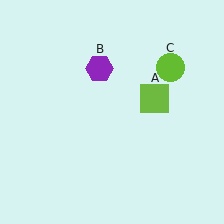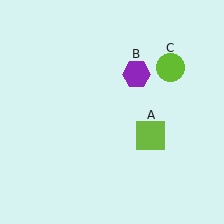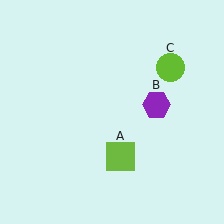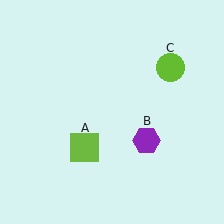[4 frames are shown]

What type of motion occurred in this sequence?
The lime square (object A), purple hexagon (object B) rotated clockwise around the center of the scene.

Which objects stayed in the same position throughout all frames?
Lime circle (object C) remained stationary.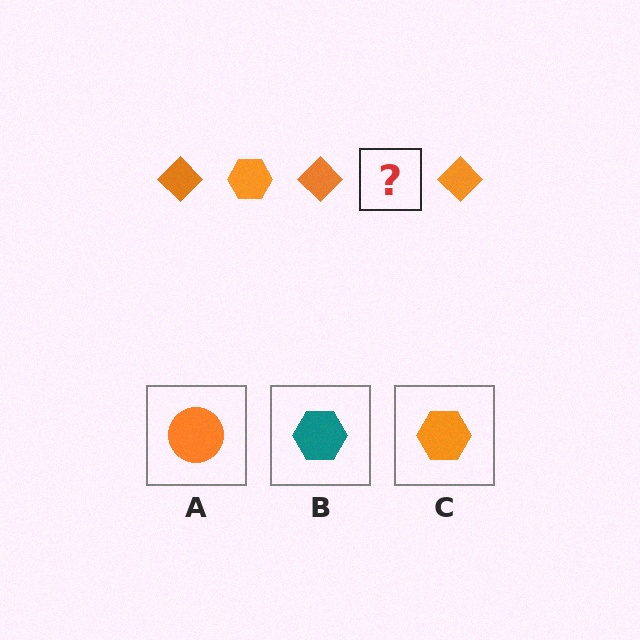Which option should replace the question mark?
Option C.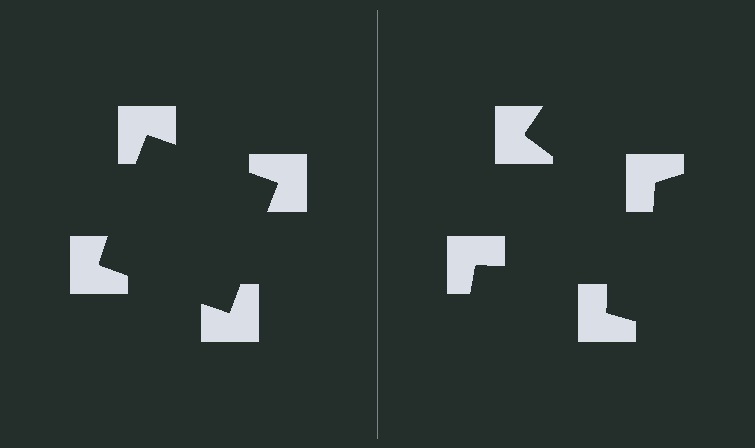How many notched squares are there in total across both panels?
8 — 4 on each side.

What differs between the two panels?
The notched squares are positioned identically on both sides; only the wedge orientations differ. On the left they align to a square; on the right they are misaligned.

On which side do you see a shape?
An illusory square appears on the left side. On the right side the wedge cuts are rotated, so no coherent shape forms.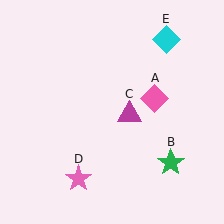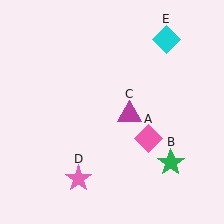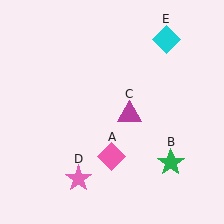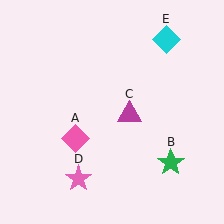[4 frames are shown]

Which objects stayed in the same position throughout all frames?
Green star (object B) and magenta triangle (object C) and pink star (object D) and cyan diamond (object E) remained stationary.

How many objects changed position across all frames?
1 object changed position: pink diamond (object A).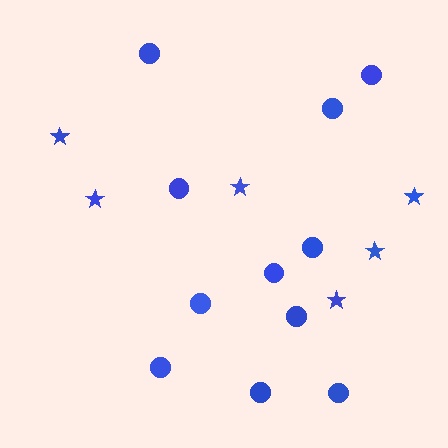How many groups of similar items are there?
There are 2 groups: one group of circles (11) and one group of stars (6).